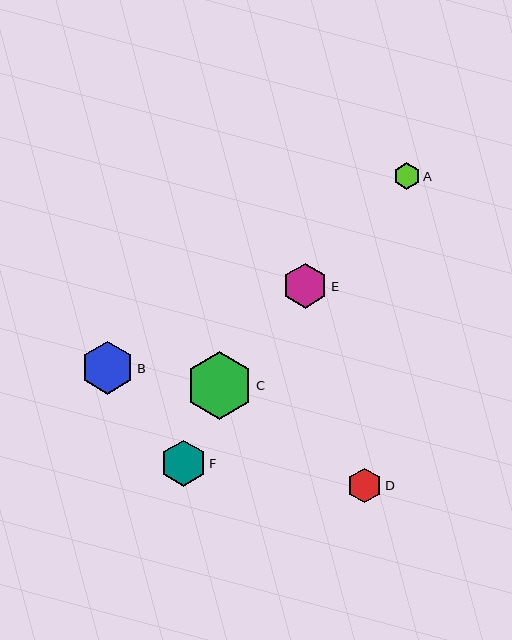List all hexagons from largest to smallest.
From largest to smallest: C, B, F, E, D, A.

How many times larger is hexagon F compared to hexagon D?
Hexagon F is approximately 1.3 times the size of hexagon D.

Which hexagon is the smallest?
Hexagon A is the smallest with a size of approximately 26 pixels.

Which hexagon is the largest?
Hexagon C is the largest with a size of approximately 68 pixels.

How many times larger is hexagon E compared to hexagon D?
Hexagon E is approximately 1.3 times the size of hexagon D.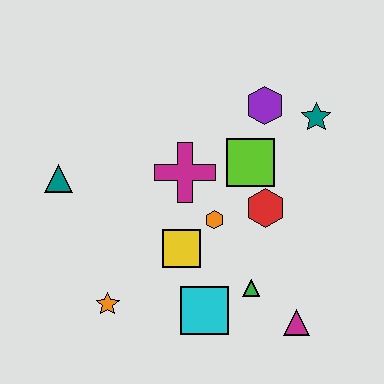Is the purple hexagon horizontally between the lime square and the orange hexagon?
No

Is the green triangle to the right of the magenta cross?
Yes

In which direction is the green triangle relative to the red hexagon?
The green triangle is below the red hexagon.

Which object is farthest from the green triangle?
The teal triangle is farthest from the green triangle.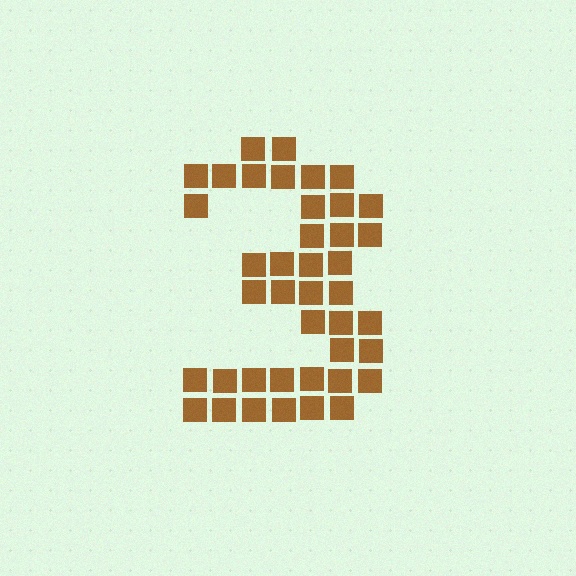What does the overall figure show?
The overall figure shows the digit 3.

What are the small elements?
The small elements are squares.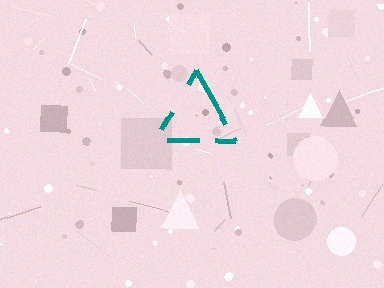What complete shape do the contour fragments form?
The contour fragments form a triangle.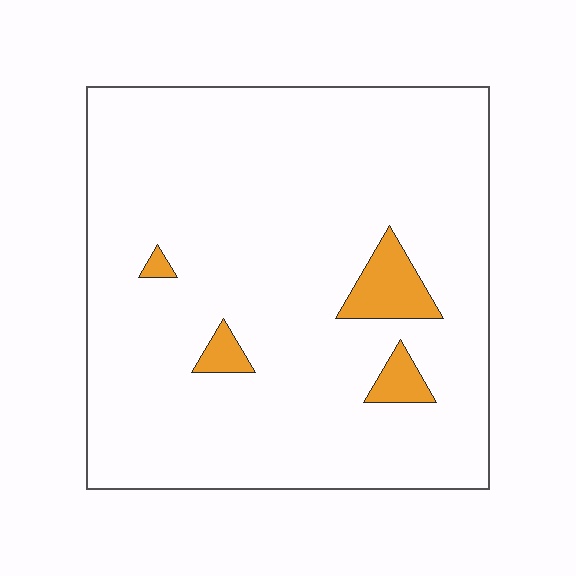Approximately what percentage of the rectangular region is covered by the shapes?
Approximately 5%.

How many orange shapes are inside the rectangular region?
4.